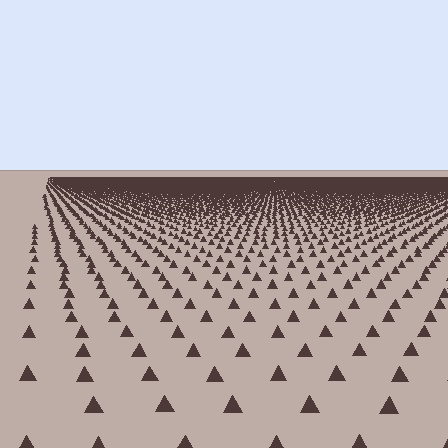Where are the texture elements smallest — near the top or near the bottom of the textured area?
Near the top.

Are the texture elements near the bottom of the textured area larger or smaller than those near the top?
Larger. Near the bottom, elements are closer to the viewer and appear at a bigger on-screen size.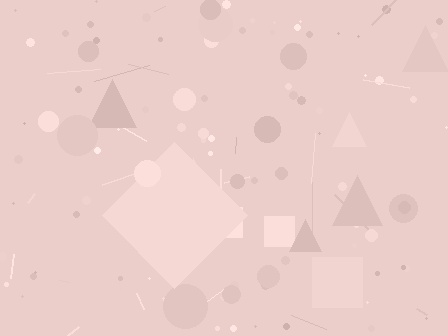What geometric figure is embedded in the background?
A diamond is embedded in the background.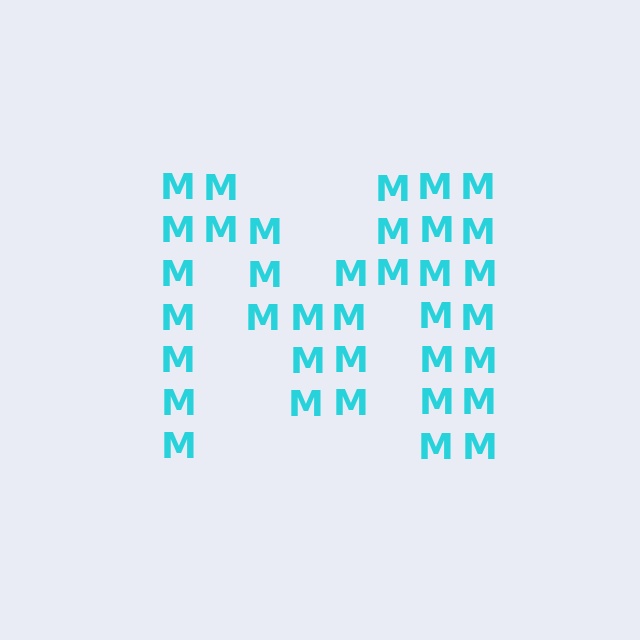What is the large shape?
The large shape is the letter M.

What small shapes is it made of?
It is made of small letter M's.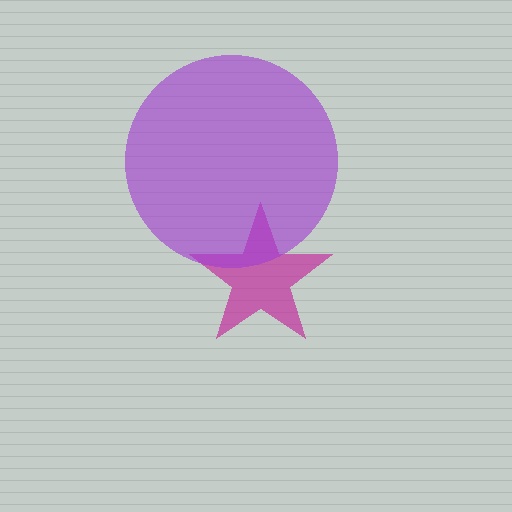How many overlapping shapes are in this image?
There are 2 overlapping shapes in the image.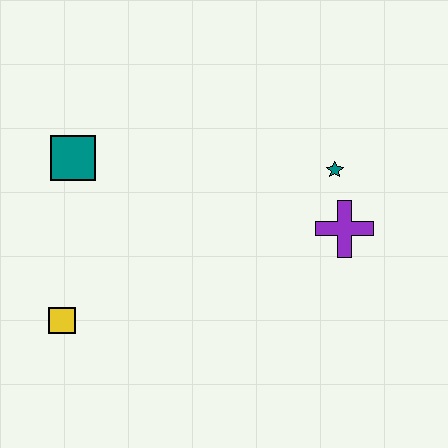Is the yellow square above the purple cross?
No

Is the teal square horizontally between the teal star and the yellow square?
Yes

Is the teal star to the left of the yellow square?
No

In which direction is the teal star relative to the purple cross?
The teal star is above the purple cross.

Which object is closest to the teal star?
The purple cross is closest to the teal star.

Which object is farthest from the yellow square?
The teal star is farthest from the yellow square.